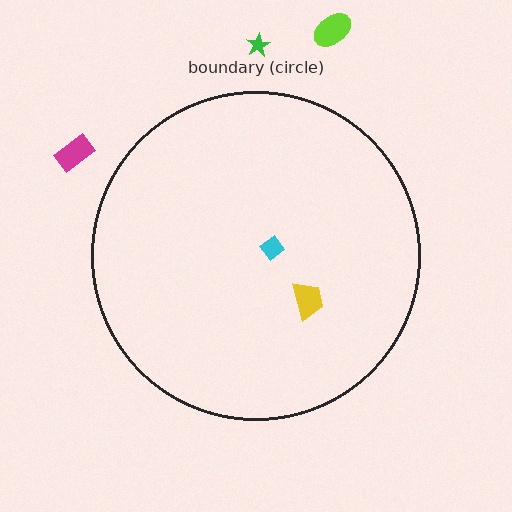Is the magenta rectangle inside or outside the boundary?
Outside.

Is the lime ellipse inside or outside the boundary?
Outside.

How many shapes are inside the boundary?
2 inside, 3 outside.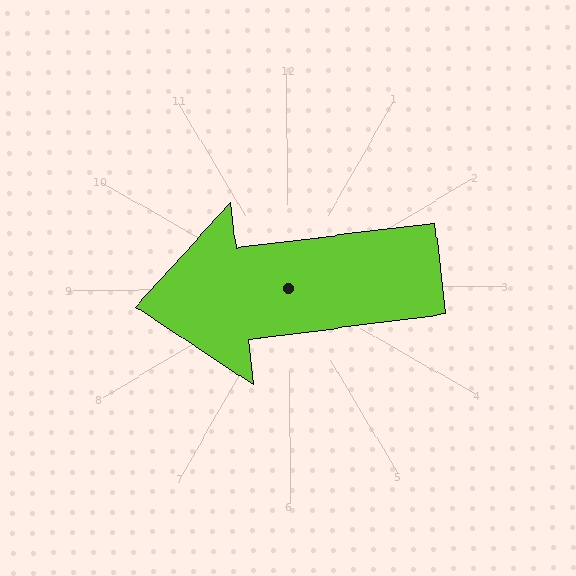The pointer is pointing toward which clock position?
Roughly 9 o'clock.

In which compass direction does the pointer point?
West.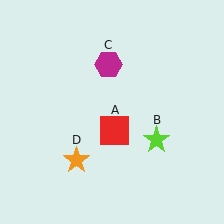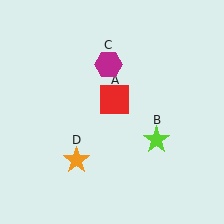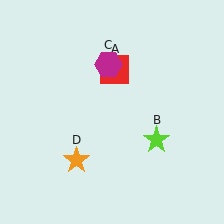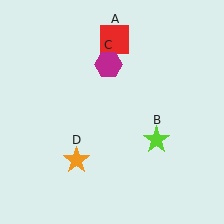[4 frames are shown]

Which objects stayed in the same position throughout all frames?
Lime star (object B) and magenta hexagon (object C) and orange star (object D) remained stationary.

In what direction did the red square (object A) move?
The red square (object A) moved up.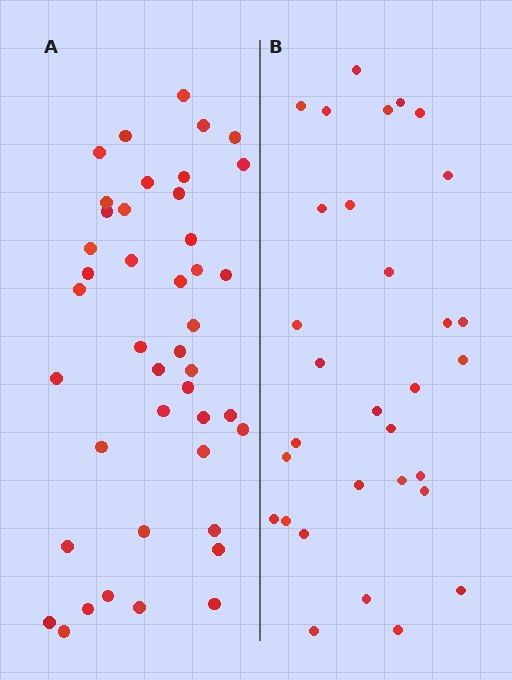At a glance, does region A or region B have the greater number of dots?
Region A (the left region) has more dots.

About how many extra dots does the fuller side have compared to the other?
Region A has roughly 12 or so more dots than region B.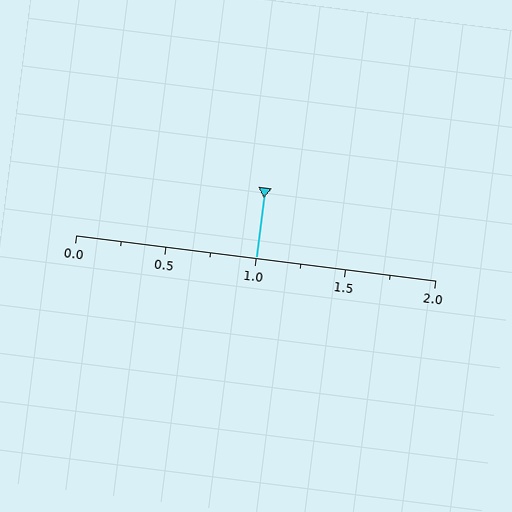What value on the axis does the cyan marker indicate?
The marker indicates approximately 1.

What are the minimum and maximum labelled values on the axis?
The axis runs from 0.0 to 2.0.